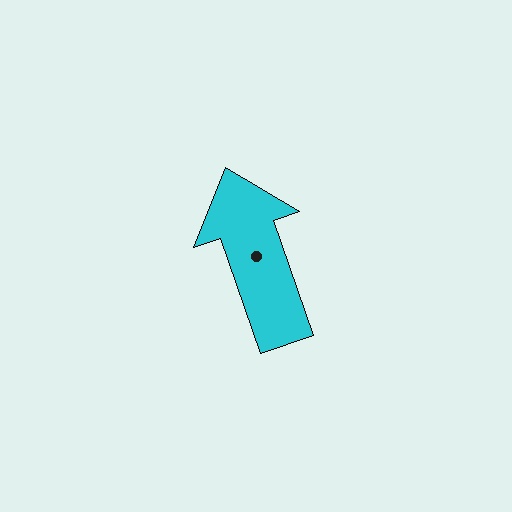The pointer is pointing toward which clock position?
Roughly 11 o'clock.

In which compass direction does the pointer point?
North.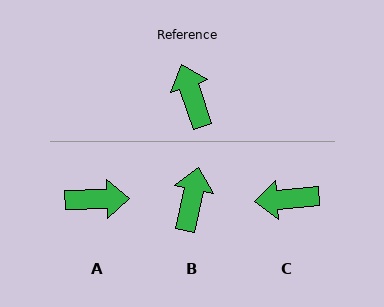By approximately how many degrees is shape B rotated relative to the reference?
Approximately 31 degrees clockwise.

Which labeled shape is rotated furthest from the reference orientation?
A, about 108 degrees away.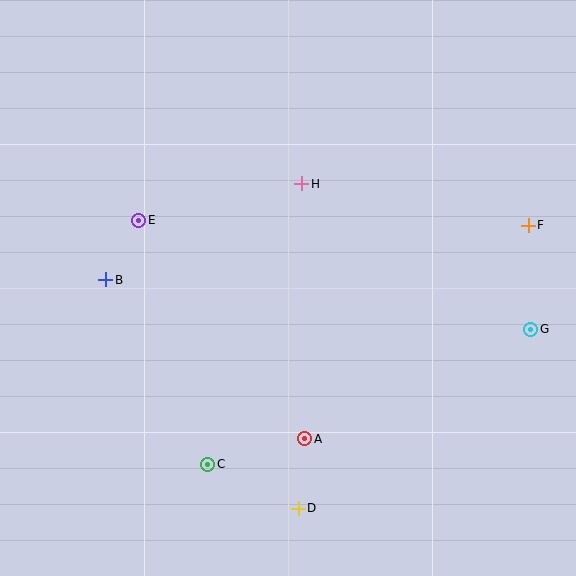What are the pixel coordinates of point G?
Point G is at (531, 329).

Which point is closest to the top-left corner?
Point E is closest to the top-left corner.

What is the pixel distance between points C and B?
The distance between C and B is 211 pixels.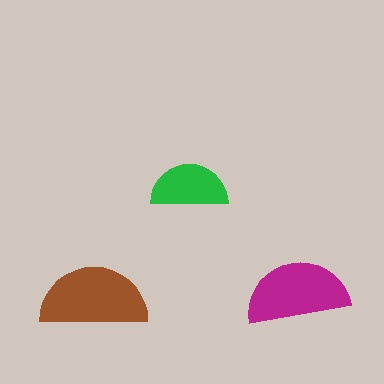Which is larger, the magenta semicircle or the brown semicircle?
The brown one.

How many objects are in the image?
There are 3 objects in the image.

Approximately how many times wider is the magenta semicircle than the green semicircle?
About 1.5 times wider.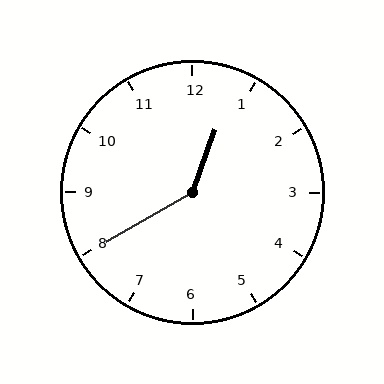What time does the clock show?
12:40.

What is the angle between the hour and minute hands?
Approximately 140 degrees.